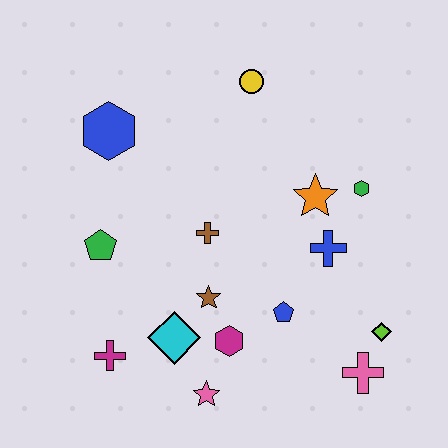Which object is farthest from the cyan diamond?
The yellow circle is farthest from the cyan diamond.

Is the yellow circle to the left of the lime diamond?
Yes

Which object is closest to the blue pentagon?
The magenta hexagon is closest to the blue pentagon.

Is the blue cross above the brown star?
Yes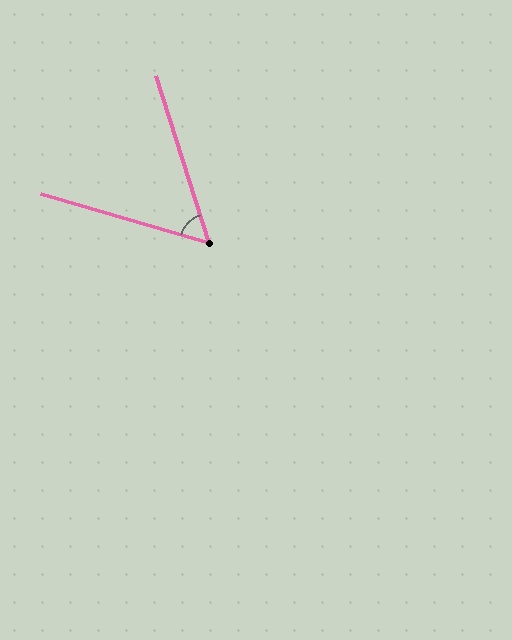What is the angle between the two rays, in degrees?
Approximately 57 degrees.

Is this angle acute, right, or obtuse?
It is acute.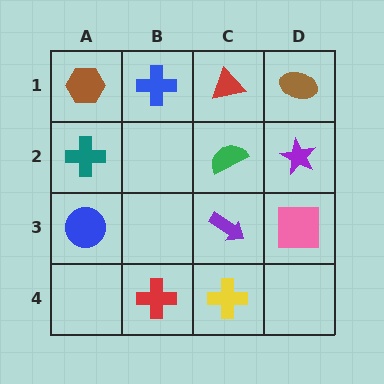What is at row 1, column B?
A blue cross.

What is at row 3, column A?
A blue circle.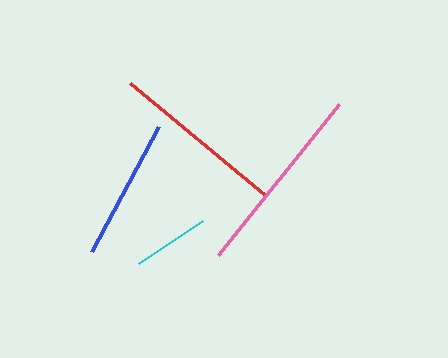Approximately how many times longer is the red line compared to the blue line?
The red line is approximately 1.2 times the length of the blue line.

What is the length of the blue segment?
The blue segment is approximately 142 pixels long.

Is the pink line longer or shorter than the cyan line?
The pink line is longer than the cyan line.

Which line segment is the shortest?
The cyan line is the shortest at approximately 77 pixels.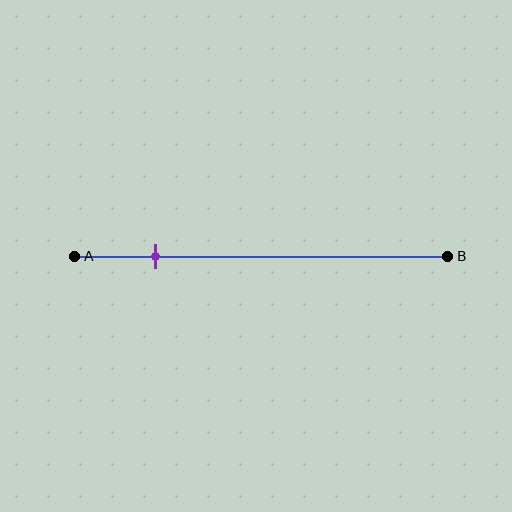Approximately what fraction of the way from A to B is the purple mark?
The purple mark is approximately 20% of the way from A to B.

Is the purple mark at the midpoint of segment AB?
No, the mark is at about 20% from A, not at the 50% midpoint.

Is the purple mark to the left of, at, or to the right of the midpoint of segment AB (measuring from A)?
The purple mark is to the left of the midpoint of segment AB.